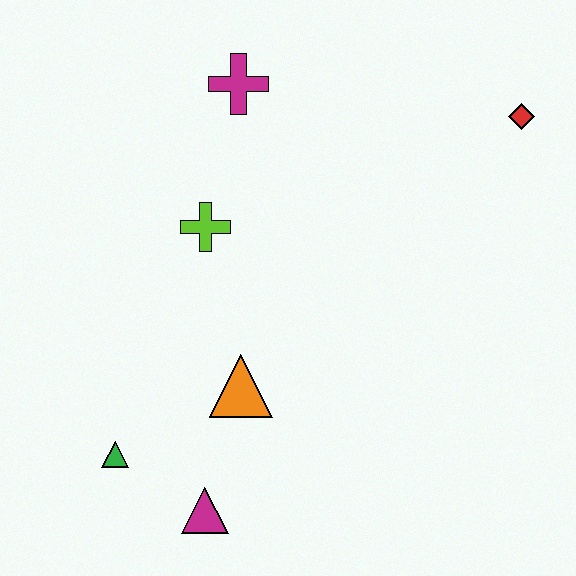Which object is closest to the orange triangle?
The magenta triangle is closest to the orange triangle.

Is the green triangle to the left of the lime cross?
Yes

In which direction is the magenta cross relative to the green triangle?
The magenta cross is above the green triangle.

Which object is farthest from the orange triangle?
The red diamond is farthest from the orange triangle.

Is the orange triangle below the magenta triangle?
No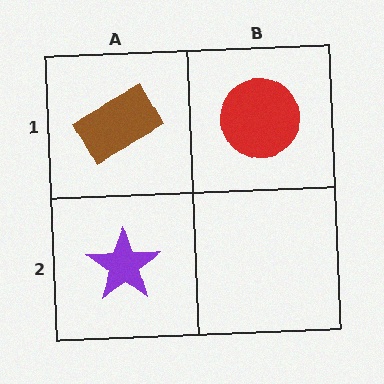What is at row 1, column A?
A brown rectangle.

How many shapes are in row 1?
2 shapes.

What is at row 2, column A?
A purple star.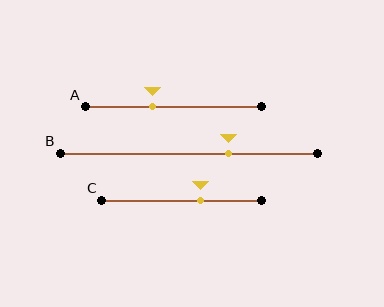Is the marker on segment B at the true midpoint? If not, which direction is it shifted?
No, the marker on segment B is shifted to the right by about 16% of the segment length.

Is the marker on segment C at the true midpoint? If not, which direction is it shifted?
No, the marker on segment C is shifted to the right by about 12% of the segment length.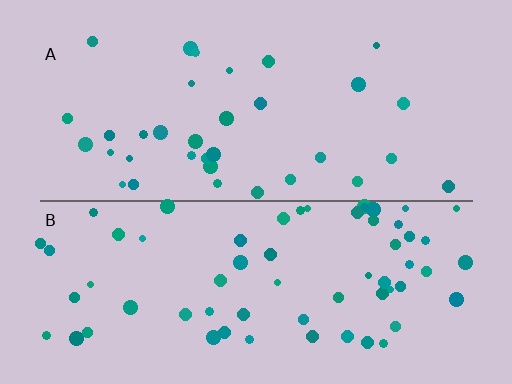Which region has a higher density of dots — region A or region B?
B (the bottom).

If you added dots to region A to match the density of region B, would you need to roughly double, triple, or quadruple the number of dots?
Approximately double.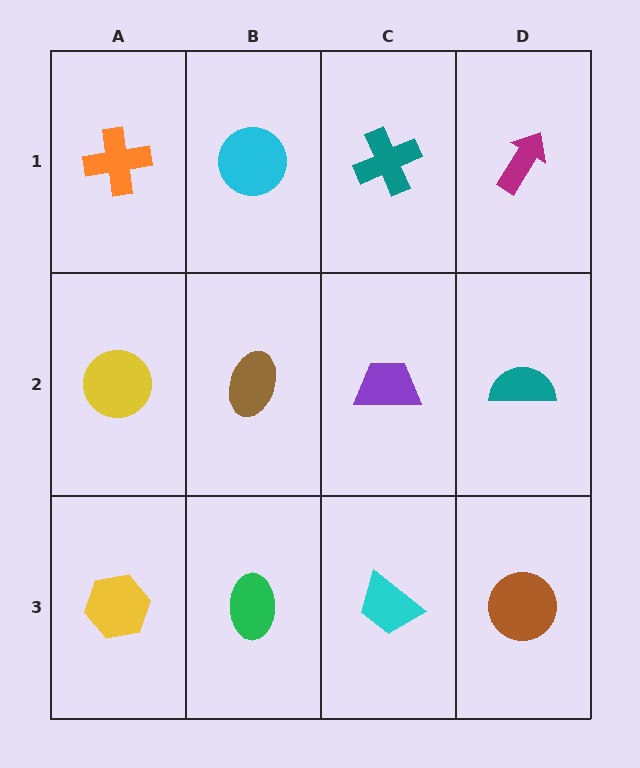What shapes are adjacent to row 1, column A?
A yellow circle (row 2, column A), a cyan circle (row 1, column B).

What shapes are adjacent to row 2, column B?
A cyan circle (row 1, column B), a green ellipse (row 3, column B), a yellow circle (row 2, column A), a purple trapezoid (row 2, column C).